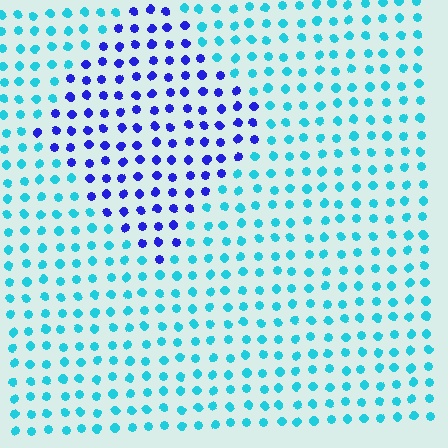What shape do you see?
I see a diamond.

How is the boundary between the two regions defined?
The boundary is defined purely by a slight shift in hue (about 56 degrees). Spacing, size, and orientation are identical on both sides.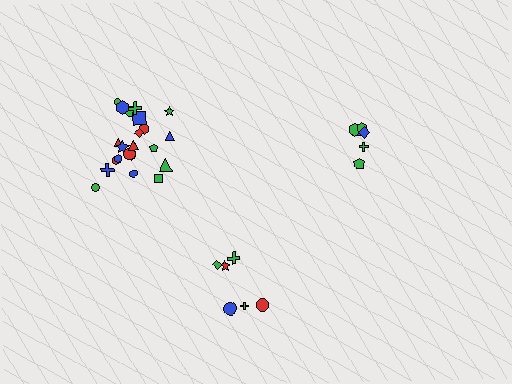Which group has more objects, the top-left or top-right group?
The top-left group.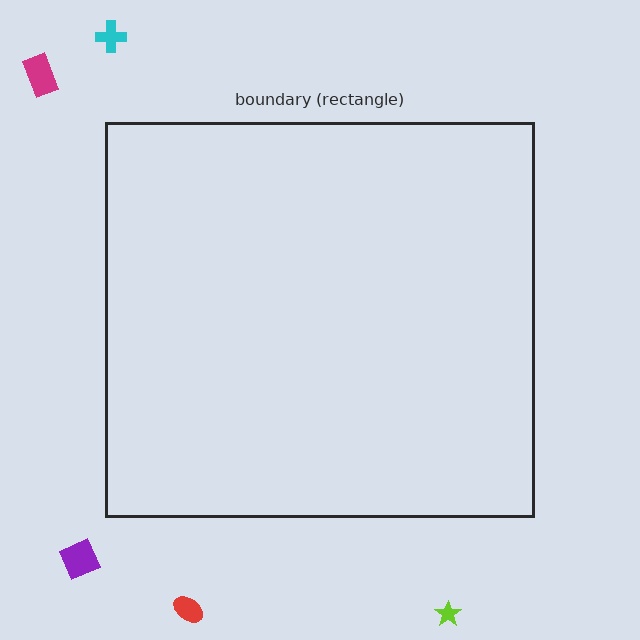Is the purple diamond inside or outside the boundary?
Outside.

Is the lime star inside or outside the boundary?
Outside.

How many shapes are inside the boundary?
0 inside, 5 outside.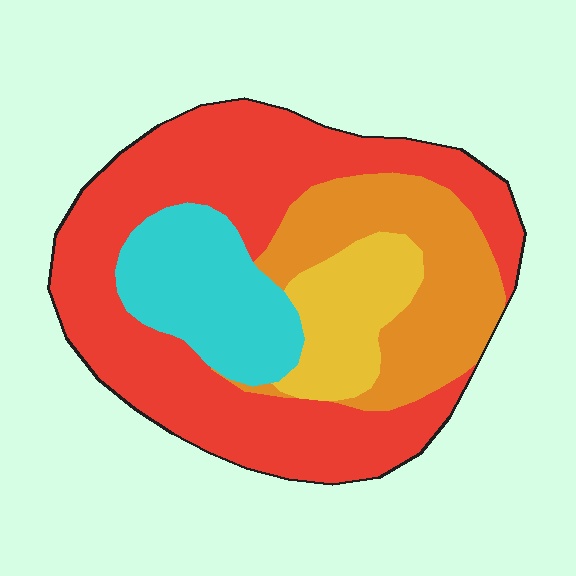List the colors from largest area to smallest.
From largest to smallest: red, orange, cyan, yellow.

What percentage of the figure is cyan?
Cyan covers 16% of the figure.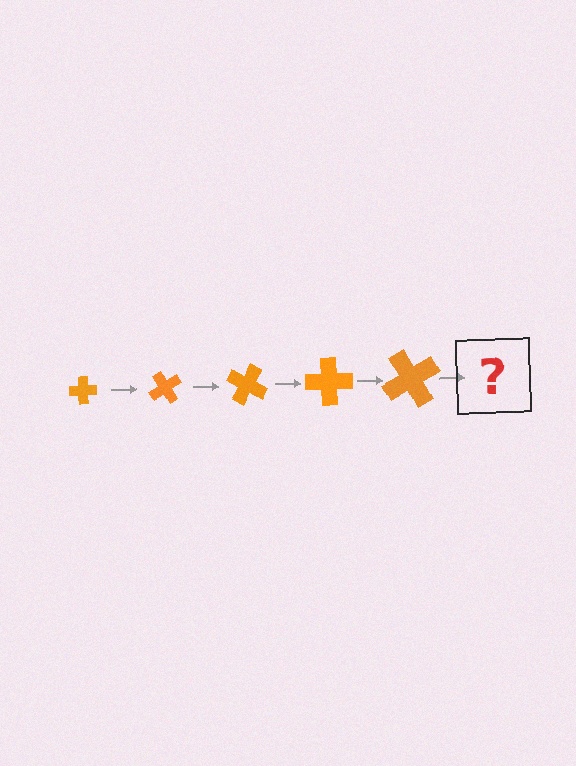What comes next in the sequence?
The next element should be a cross, larger than the previous one and rotated 300 degrees from the start.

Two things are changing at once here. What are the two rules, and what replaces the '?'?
The two rules are that the cross grows larger each step and it rotates 60 degrees each step. The '?' should be a cross, larger than the previous one and rotated 300 degrees from the start.